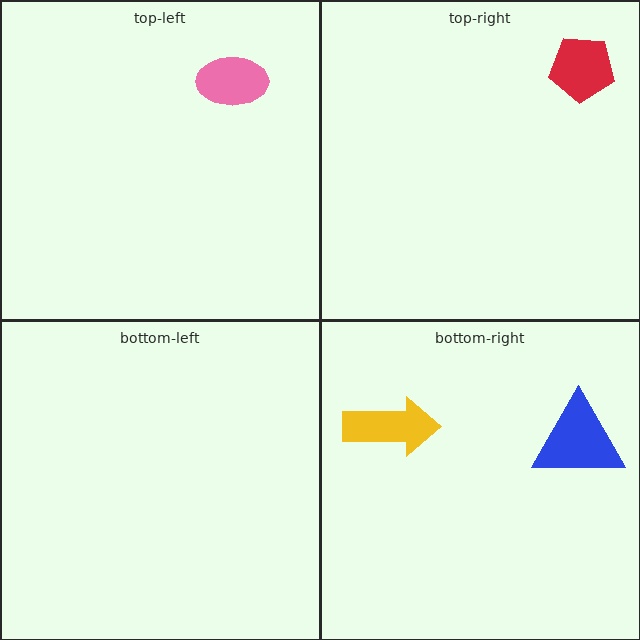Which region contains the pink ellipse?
The top-left region.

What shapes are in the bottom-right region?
The yellow arrow, the blue triangle.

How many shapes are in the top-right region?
1.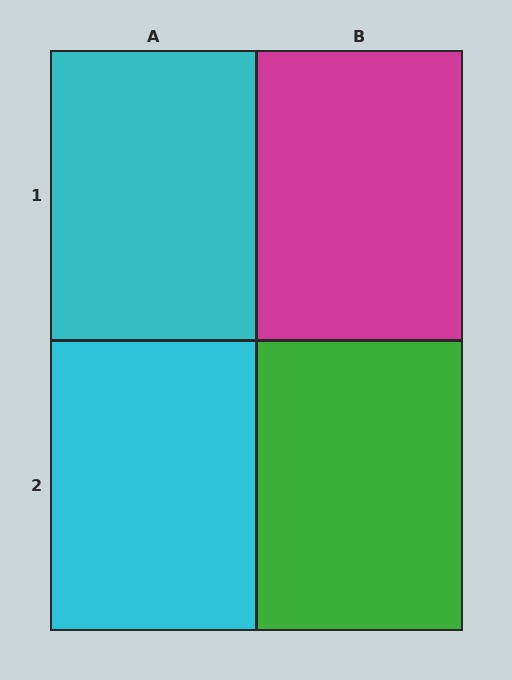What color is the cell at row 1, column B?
Magenta.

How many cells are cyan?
2 cells are cyan.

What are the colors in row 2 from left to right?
Cyan, green.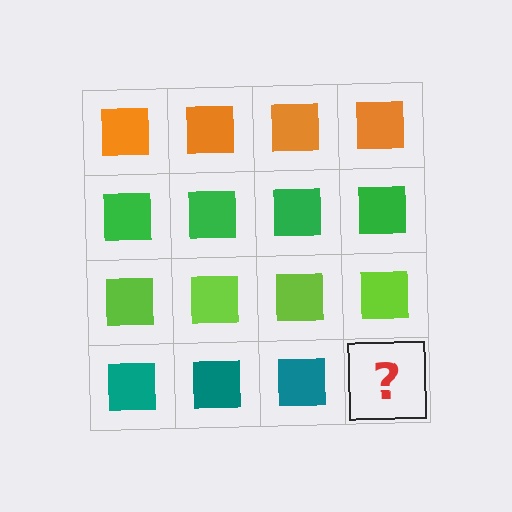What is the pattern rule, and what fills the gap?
The rule is that each row has a consistent color. The gap should be filled with a teal square.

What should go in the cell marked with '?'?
The missing cell should contain a teal square.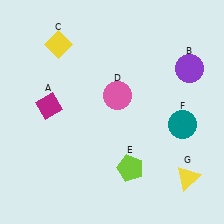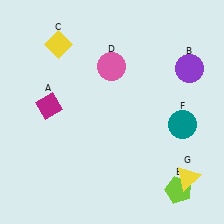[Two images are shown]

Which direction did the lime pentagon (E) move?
The lime pentagon (E) moved right.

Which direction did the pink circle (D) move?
The pink circle (D) moved up.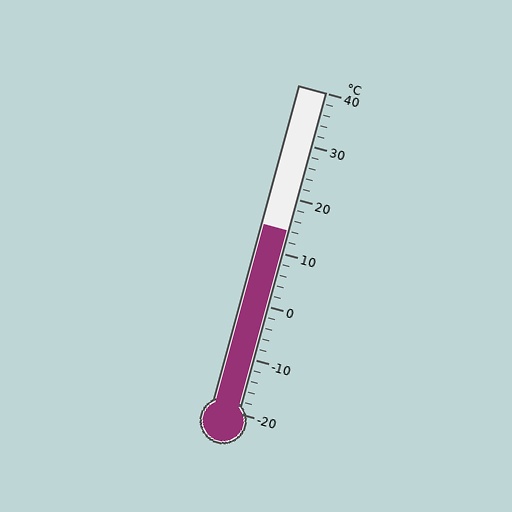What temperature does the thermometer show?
The thermometer shows approximately 14°C.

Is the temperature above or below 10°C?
The temperature is above 10°C.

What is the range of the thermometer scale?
The thermometer scale ranges from -20°C to 40°C.